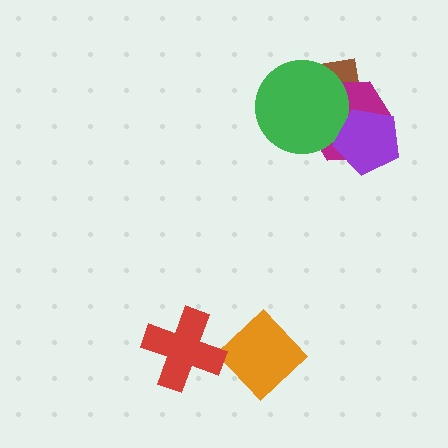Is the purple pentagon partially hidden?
No, no other shape covers it.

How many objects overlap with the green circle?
2 objects overlap with the green circle.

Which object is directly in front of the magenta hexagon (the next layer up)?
The green circle is directly in front of the magenta hexagon.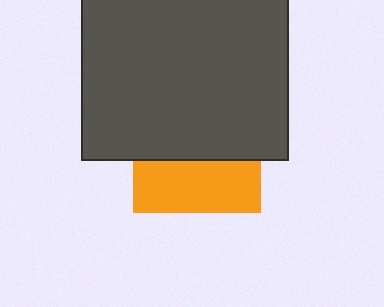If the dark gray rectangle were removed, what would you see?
You would see the complete orange square.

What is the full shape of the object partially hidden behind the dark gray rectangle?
The partially hidden object is an orange square.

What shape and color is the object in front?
The object in front is a dark gray rectangle.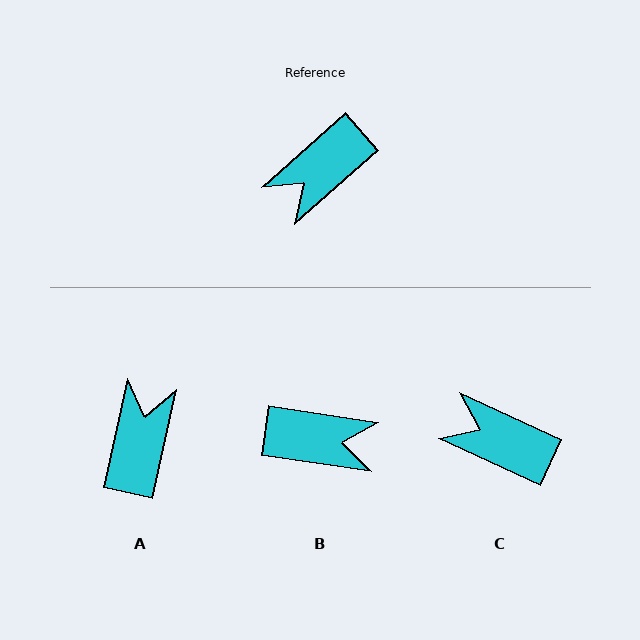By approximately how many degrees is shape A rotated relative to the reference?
Approximately 144 degrees clockwise.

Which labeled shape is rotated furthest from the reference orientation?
A, about 144 degrees away.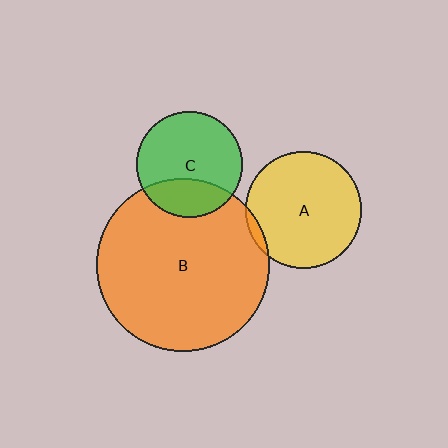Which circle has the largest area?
Circle B (orange).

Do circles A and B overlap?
Yes.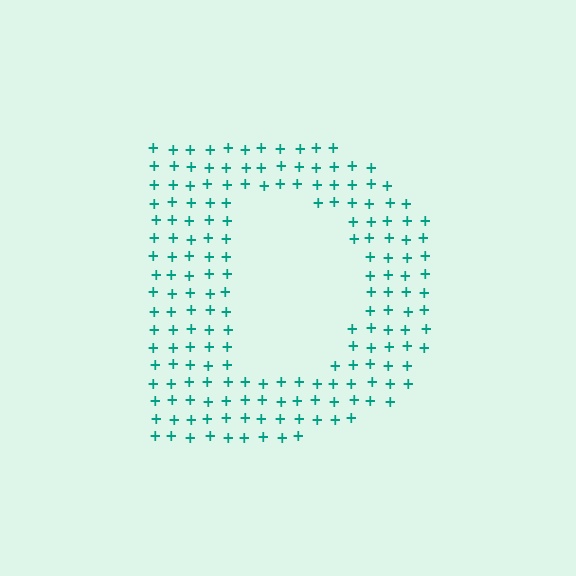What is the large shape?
The large shape is the letter D.